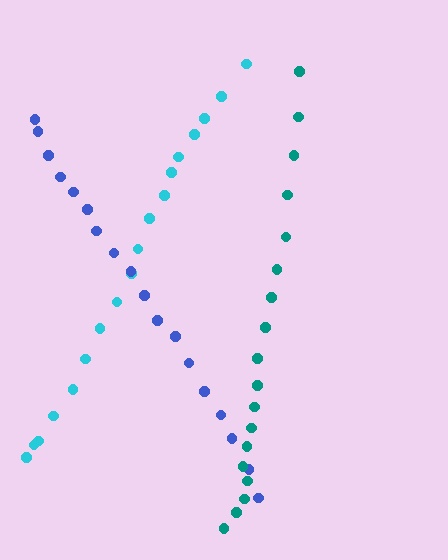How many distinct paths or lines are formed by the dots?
There are 3 distinct paths.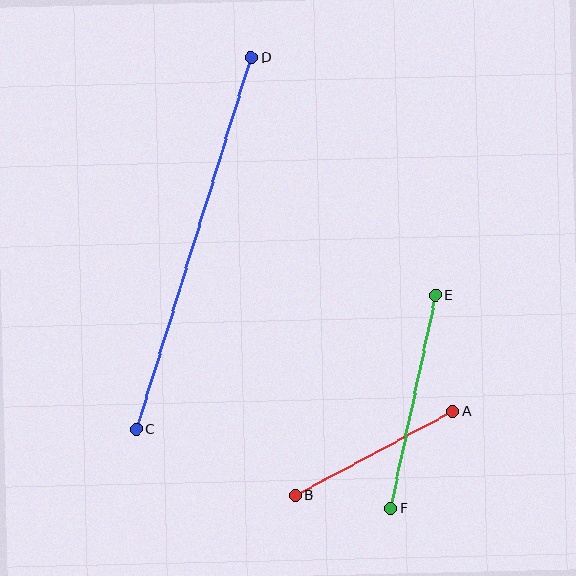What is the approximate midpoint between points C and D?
The midpoint is at approximately (194, 243) pixels.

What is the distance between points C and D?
The distance is approximately 389 pixels.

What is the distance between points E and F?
The distance is approximately 218 pixels.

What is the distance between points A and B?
The distance is approximately 179 pixels.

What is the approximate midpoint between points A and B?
The midpoint is at approximately (374, 453) pixels.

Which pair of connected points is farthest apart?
Points C and D are farthest apart.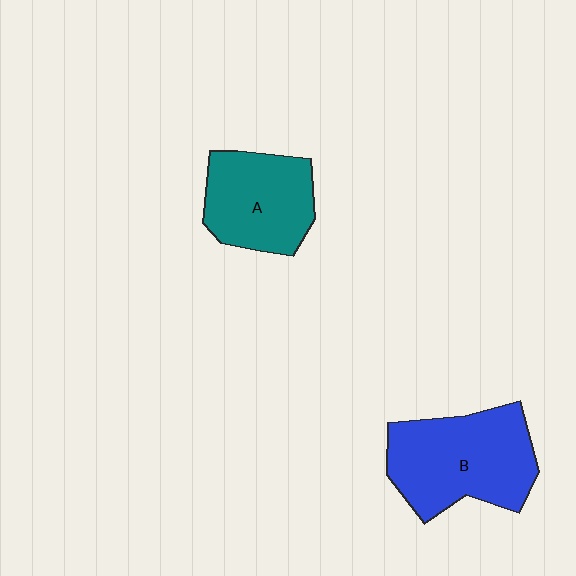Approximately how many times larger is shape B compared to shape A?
Approximately 1.3 times.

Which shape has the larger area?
Shape B (blue).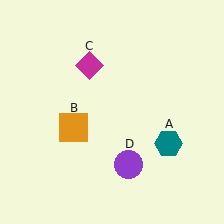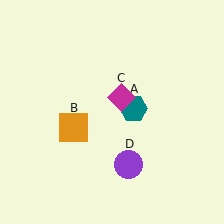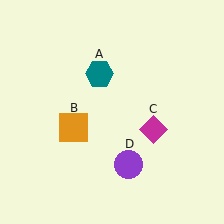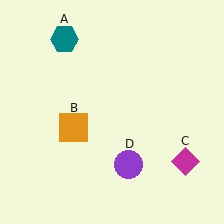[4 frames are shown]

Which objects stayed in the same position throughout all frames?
Orange square (object B) and purple circle (object D) remained stationary.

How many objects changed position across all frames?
2 objects changed position: teal hexagon (object A), magenta diamond (object C).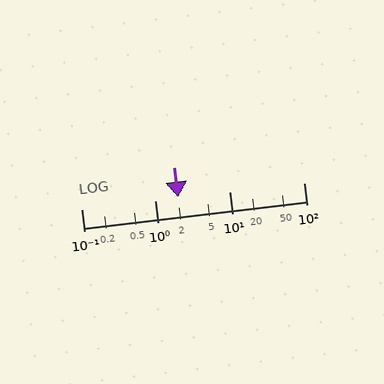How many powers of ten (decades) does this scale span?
The scale spans 3 decades, from 0.1 to 100.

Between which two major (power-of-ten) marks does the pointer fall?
The pointer is between 1 and 10.